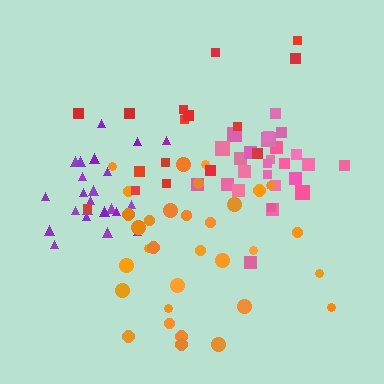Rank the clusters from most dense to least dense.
pink, purple, orange, red.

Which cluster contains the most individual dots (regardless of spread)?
Orange (33).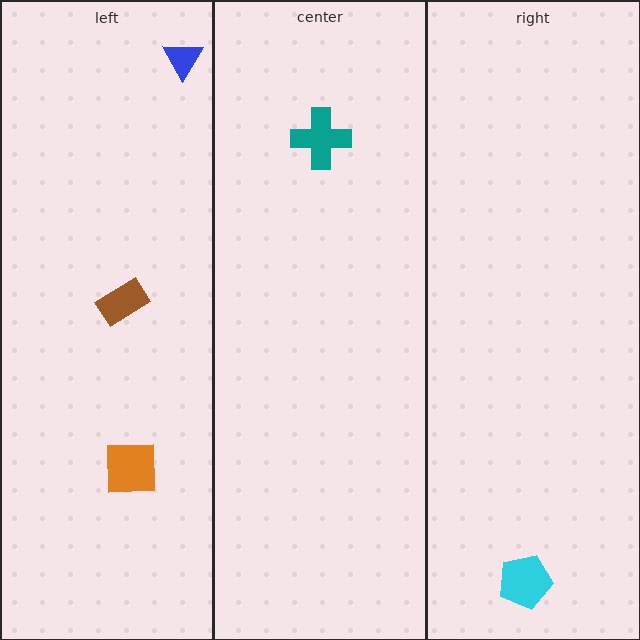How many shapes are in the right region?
1.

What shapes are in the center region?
The teal cross.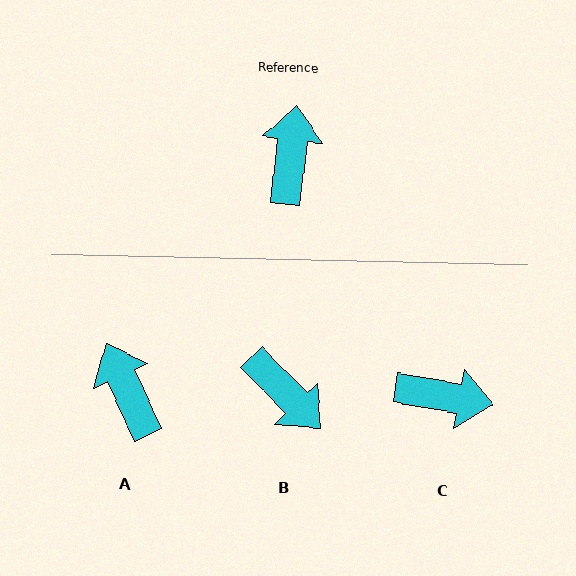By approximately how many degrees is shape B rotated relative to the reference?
Approximately 129 degrees clockwise.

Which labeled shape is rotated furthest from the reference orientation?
B, about 129 degrees away.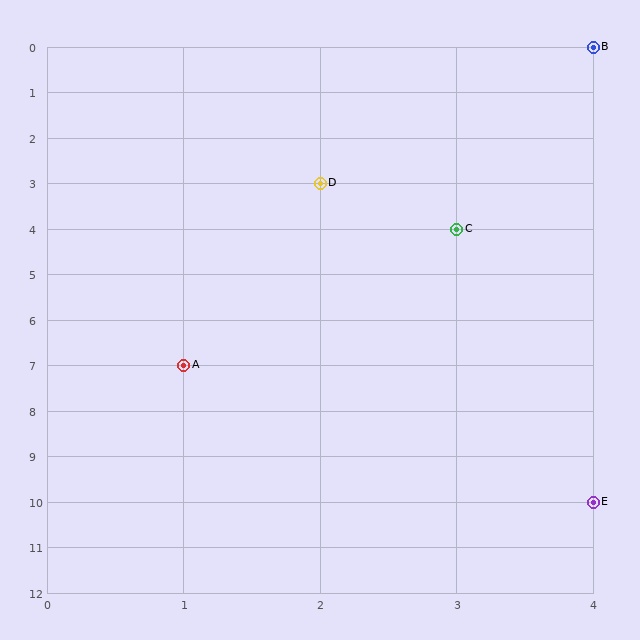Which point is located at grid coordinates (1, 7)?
Point A is at (1, 7).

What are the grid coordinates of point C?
Point C is at grid coordinates (3, 4).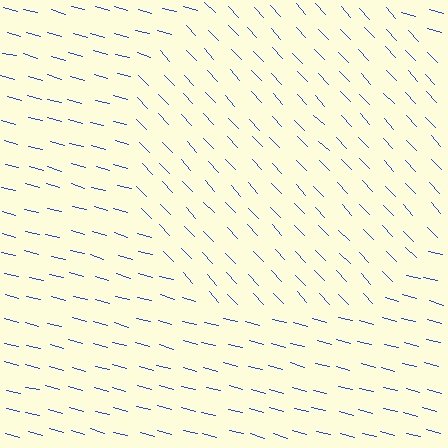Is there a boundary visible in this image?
Yes, there is a texture boundary formed by a change in line orientation.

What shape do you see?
I see a circle.